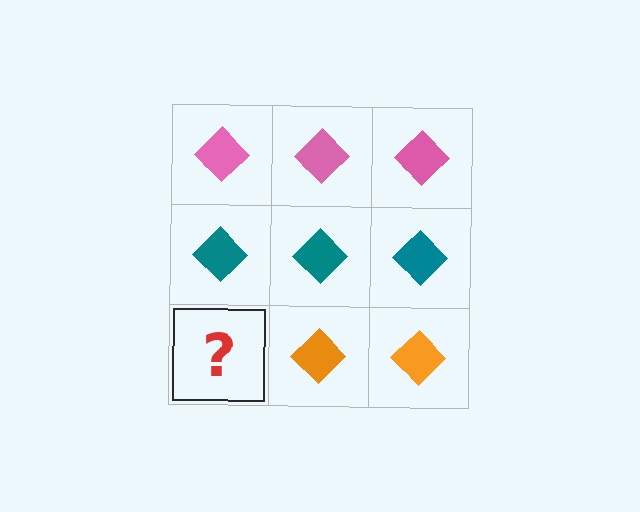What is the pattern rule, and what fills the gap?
The rule is that each row has a consistent color. The gap should be filled with an orange diamond.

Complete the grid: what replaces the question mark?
The question mark should be replaced with an orange diamond.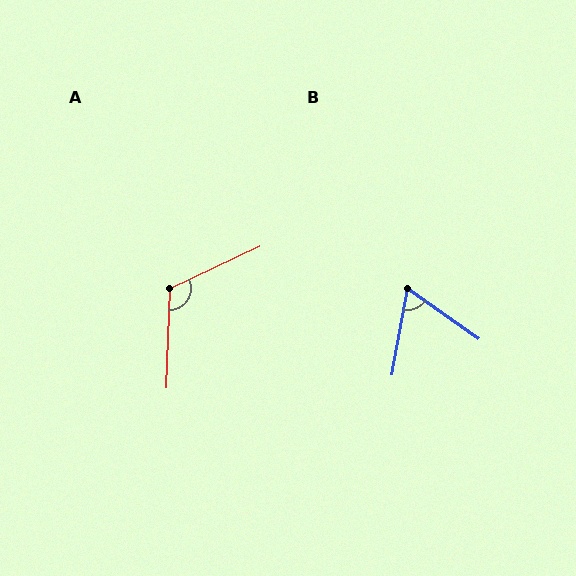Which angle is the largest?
A, at approximately 118 degrees.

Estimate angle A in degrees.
Approximately 118 degrees.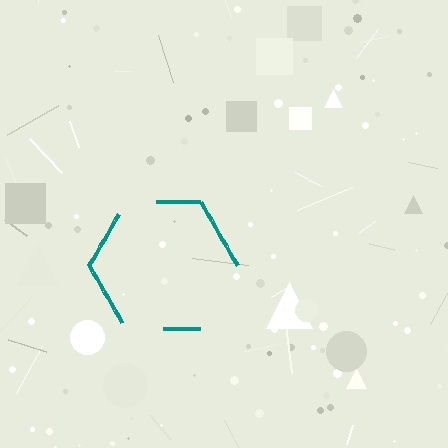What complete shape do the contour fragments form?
The contour fragments form a hexagon.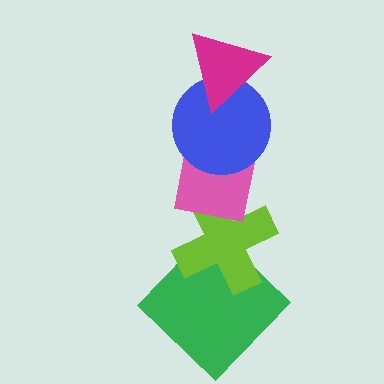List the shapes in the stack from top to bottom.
From top to bottom: the magenta triangle, the blue circle, the pink square, the lime cross, the green diamond.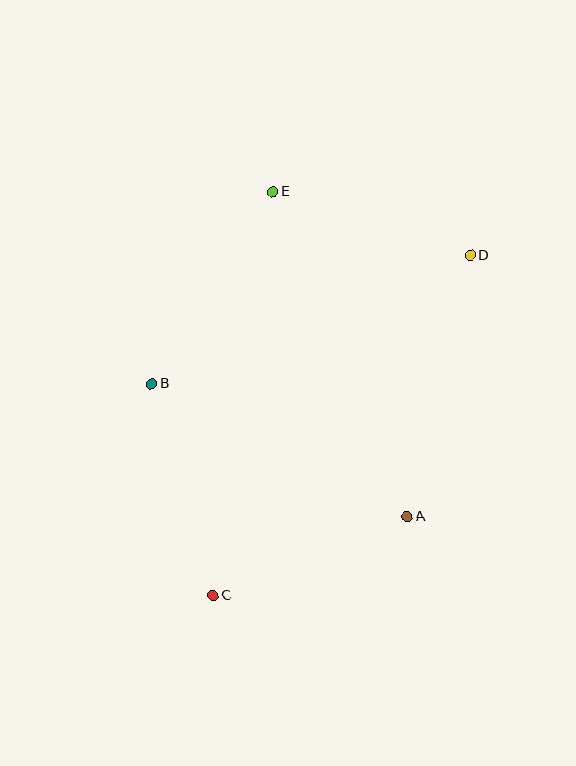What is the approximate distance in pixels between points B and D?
The distance between B and D is approximately 344 pixels.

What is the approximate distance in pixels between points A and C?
The distance between A and C is approximately 210 pixels.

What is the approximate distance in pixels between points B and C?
The distance between B and C is approximately 220 pixels.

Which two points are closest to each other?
Points D and E are closest to each other.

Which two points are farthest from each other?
Points C and D are farthest from each other.